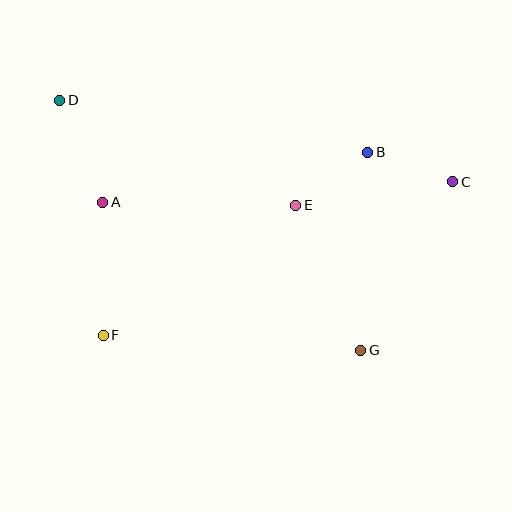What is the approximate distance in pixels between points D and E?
The distance between D and E is approximately 258 pixels.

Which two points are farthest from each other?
Points C and D are farthest from each other.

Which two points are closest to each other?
Points B and C are closest to each other.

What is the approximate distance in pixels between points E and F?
The distance between E and F is approximately 232 pixels.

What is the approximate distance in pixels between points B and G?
The distance between B and G is approximately 198 pixels.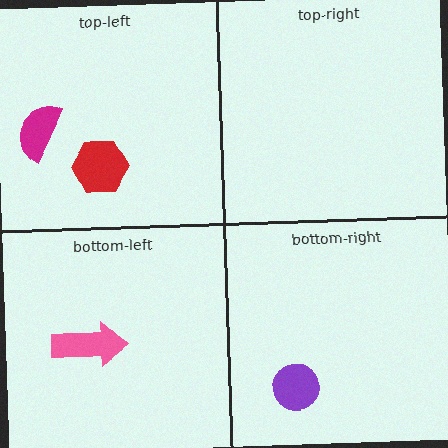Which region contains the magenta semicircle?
The top-left region.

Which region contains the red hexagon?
The top-left region.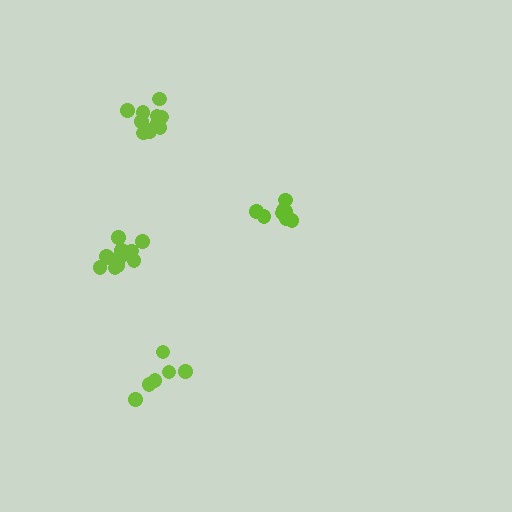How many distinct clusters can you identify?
There are 4 distinct clusters.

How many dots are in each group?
Group 1: 6 dots, Group 2: 11 dots, Group 3: 8 dots, Group 4: 11 dots (36 total).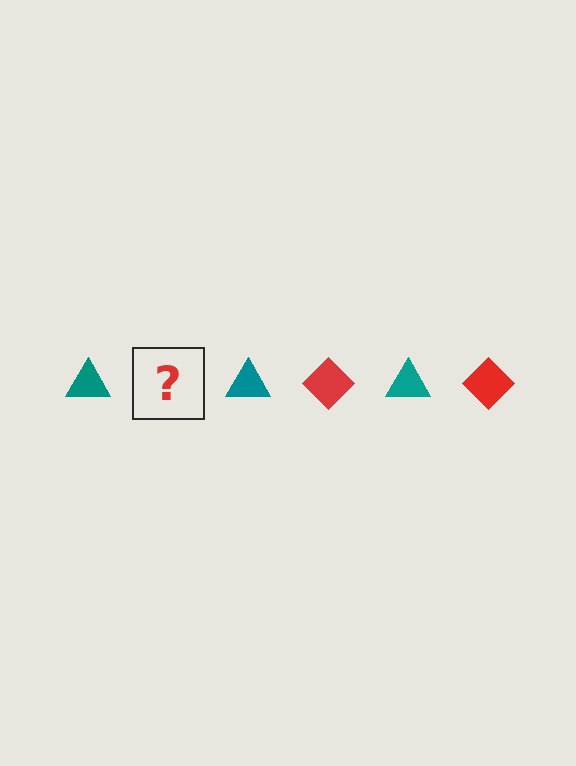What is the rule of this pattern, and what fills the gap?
The rule is that the pattern alternates between teal triangle and red diamond. The gap should be filled with a red diamond.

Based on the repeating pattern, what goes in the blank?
The blank should be a red diamond.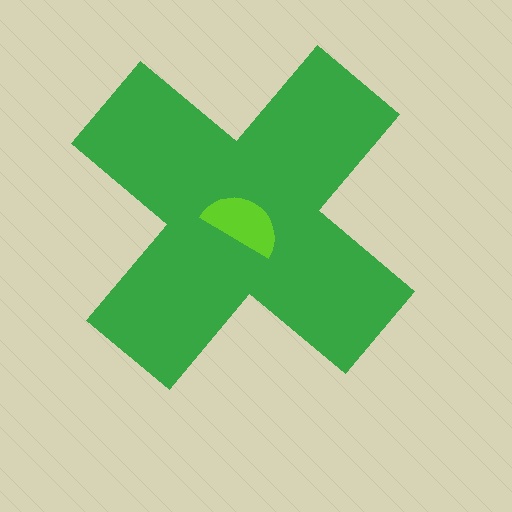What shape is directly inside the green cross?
The lime semicircle.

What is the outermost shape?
The green cross.